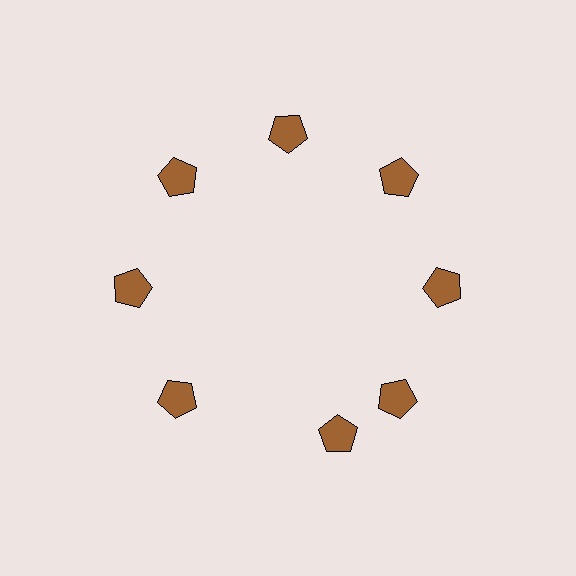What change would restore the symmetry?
The symmetry would be restored by rotating it back into even spacing with its neighbors so that all 8 pentagons sit at equal angles and equal distance from the center.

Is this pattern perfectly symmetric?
No. The 8 brown pentagons are arranged in a ring, but one element near the 6 o'clock position is rotated out of alignment along the ring, breaking the 8-fold rotational symmetry.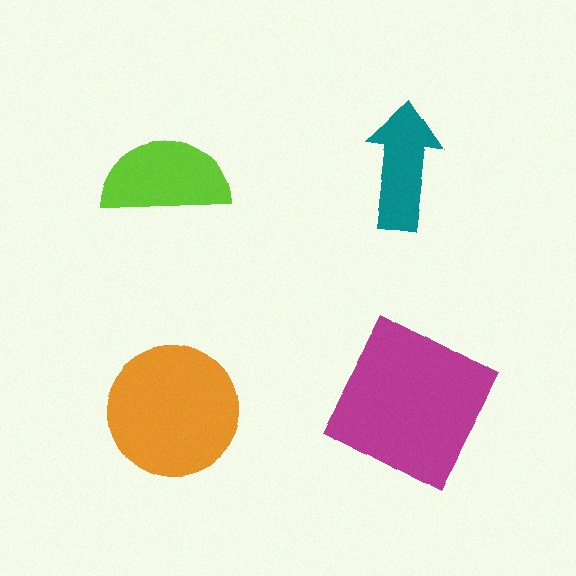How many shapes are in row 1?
2 shapes.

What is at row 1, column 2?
A teal arrow.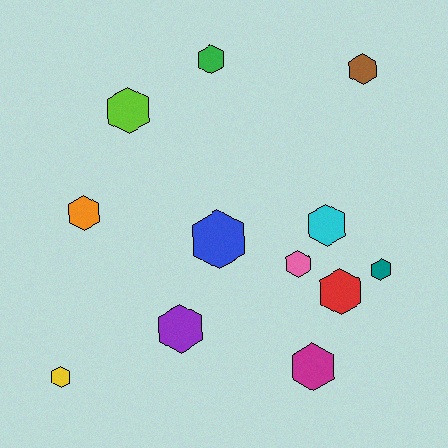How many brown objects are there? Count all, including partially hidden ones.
There is 1 brown object.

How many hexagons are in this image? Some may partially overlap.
There are 12 hexagons.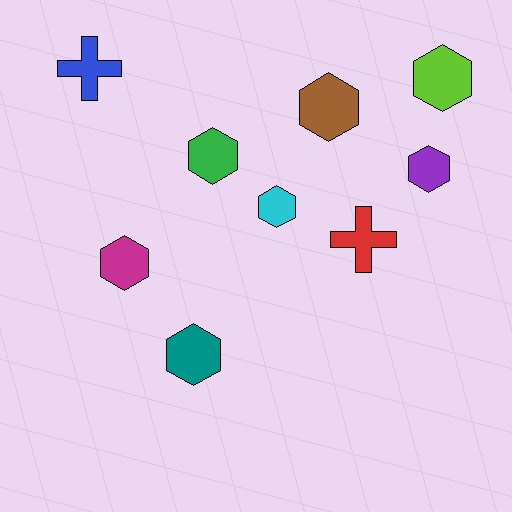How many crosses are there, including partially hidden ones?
There are 2 crosses.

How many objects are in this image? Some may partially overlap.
There are 9 objects.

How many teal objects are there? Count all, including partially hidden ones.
There is 1 teal object.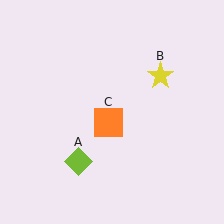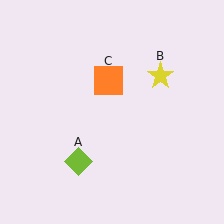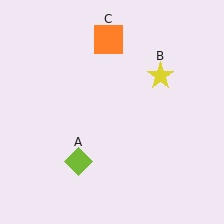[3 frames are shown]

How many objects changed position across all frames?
1 object changed position: orange square (object C).